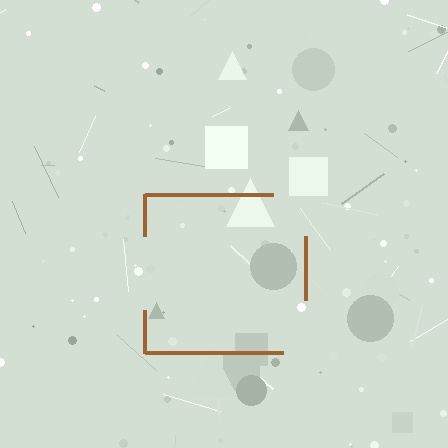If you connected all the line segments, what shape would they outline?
They would outline a square.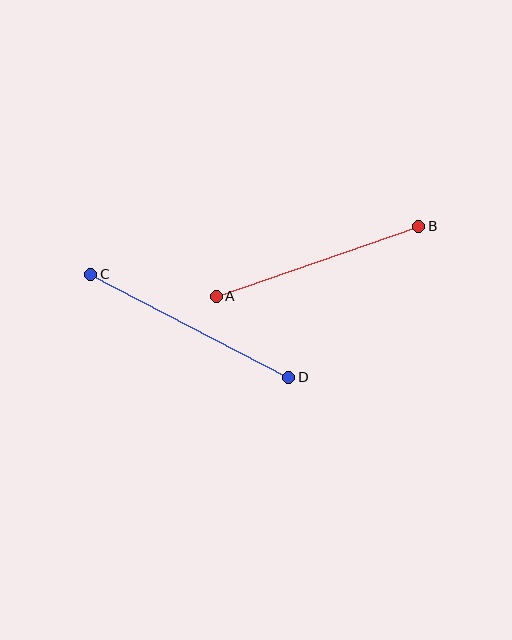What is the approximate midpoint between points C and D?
The midpoint is at approximately (190, 326) pixels.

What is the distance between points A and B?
The distance is approximately 214 pixels.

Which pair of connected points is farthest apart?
Points C and D are farthest apart.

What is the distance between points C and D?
The distance is approximately 223 pixels.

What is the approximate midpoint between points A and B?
The midpoint is at approximately (317, 261) pixels.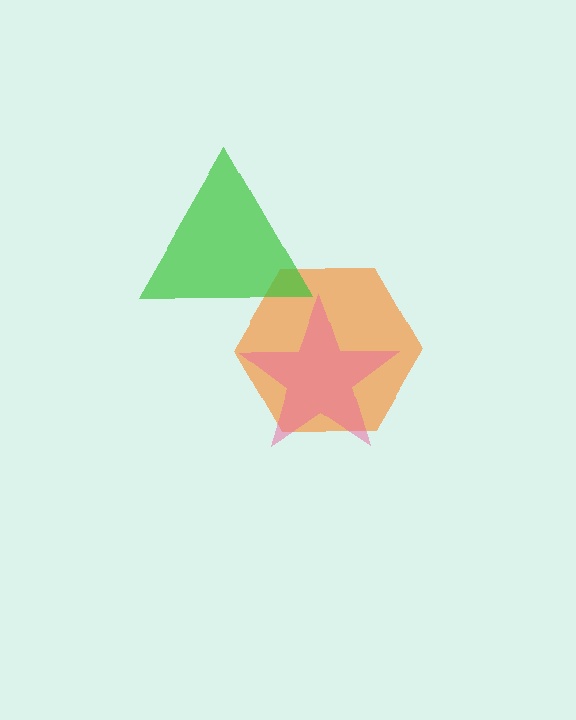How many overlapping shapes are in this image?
There are 3 overlapping shapes in the image.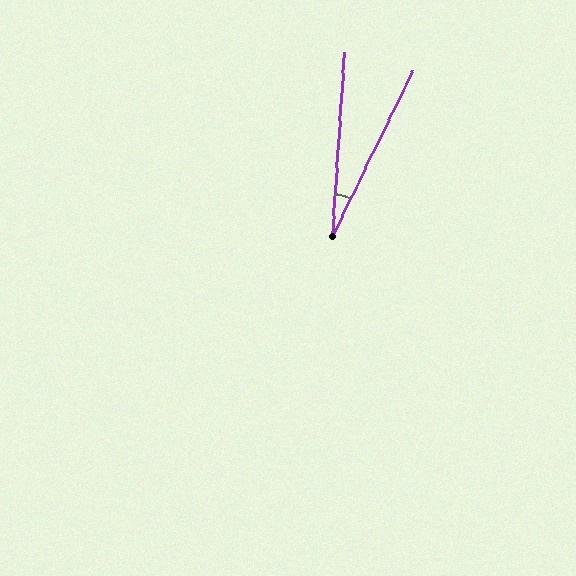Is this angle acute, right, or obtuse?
It is acute.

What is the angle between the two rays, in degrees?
Approximately 22 degrees.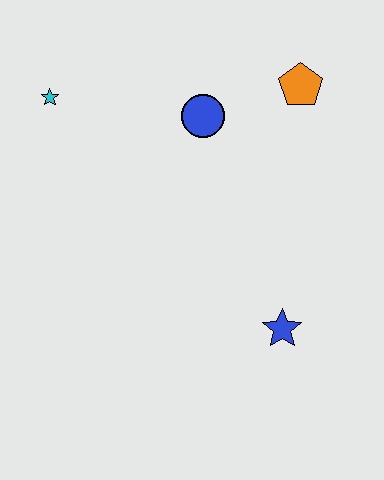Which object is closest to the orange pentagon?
The blue circle is closest to the orange pentagon.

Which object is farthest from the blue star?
The cyan star is farthest from the blue star.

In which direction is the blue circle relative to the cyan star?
The blue circle is to the right of the cyan star.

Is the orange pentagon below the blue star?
No